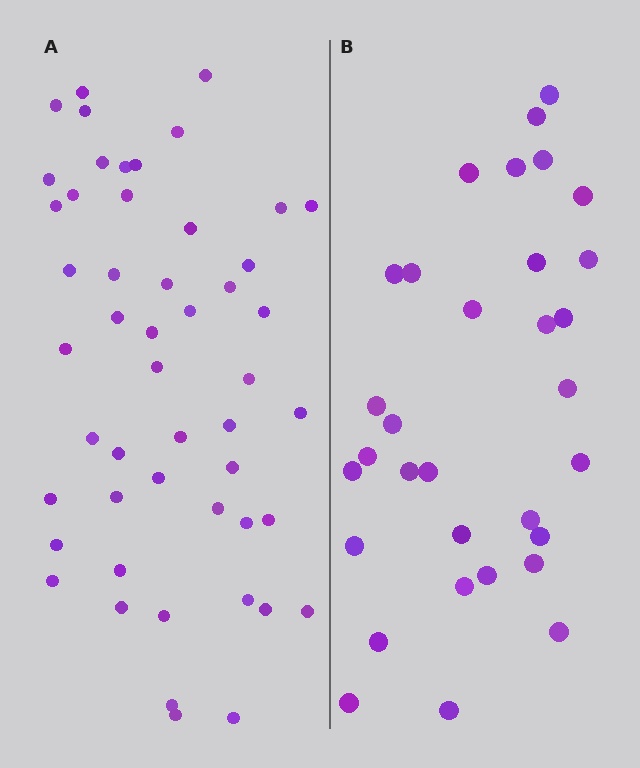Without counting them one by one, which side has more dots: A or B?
Region A (the left region) has more dots.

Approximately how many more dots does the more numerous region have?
Region A has approximately 20 more dots than region B.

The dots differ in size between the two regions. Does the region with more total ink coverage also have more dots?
No. Region B has more total ink coverage because its dots are larger, but region A actually contains more individual dots. Total area can be misleading — the number of items is what matters here.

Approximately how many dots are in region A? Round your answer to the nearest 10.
About 50 dots.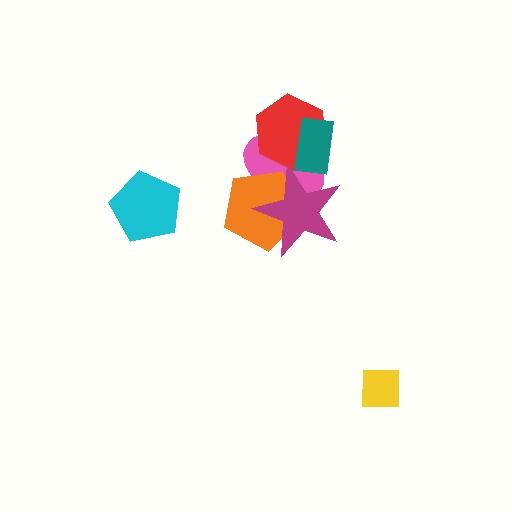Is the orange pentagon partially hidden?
Yes, it is partially covered by another shape.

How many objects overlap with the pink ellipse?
4 objects overlap with the pink ellipse.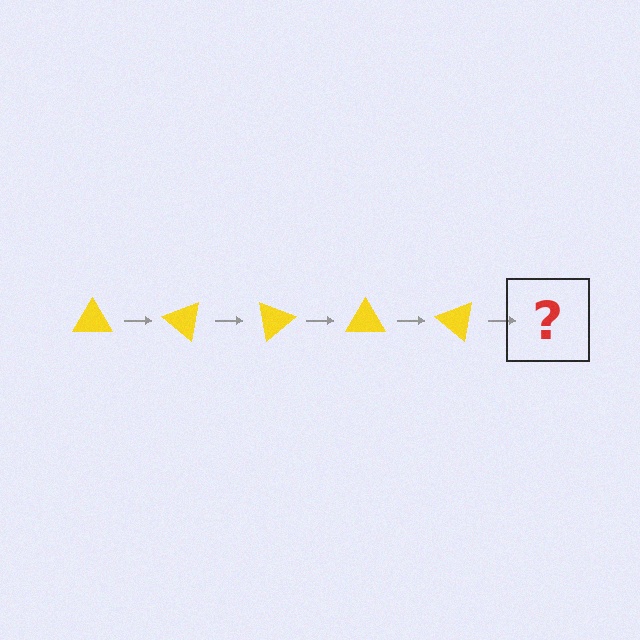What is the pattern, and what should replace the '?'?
The pattern is that the triangle rotates 40 degrees each step. The '?' should be a yellow triangle rotated 200 degrees.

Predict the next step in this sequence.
The next step is a yellow triangle rotated 200 degrees.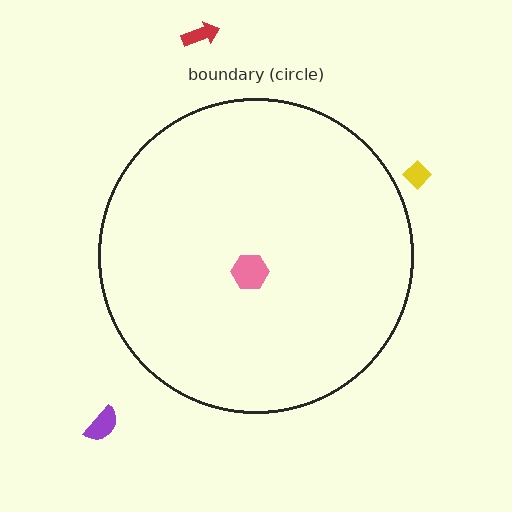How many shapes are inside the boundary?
1 inside, 3 outside.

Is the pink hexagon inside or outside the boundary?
Inside.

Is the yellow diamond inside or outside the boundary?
Outside.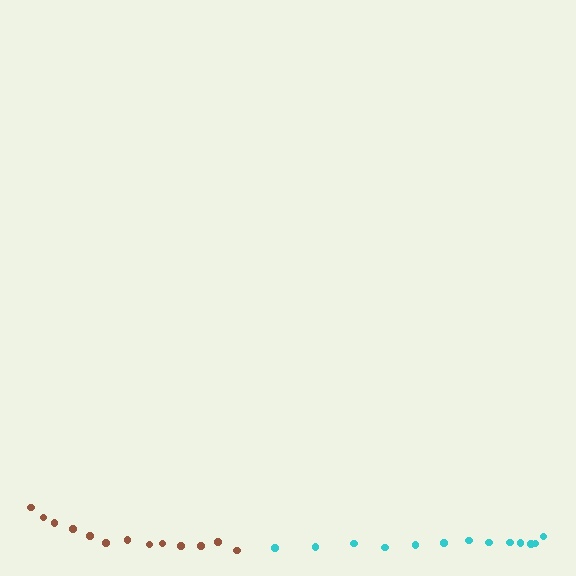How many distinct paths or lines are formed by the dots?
There are 2 distinct paths.